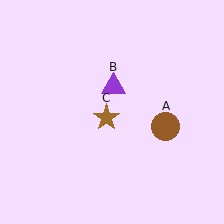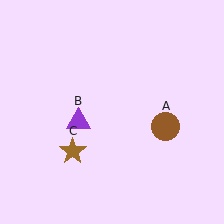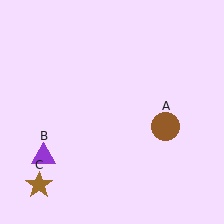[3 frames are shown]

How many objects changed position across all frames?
2 objects changed position: purple triangle (object B), brown star (object C).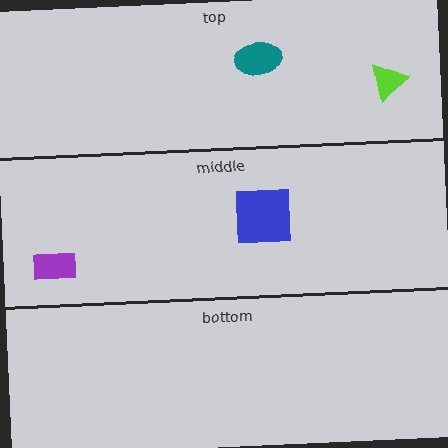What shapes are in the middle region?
The purple rectangle, the blue square.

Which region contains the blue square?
The middle region.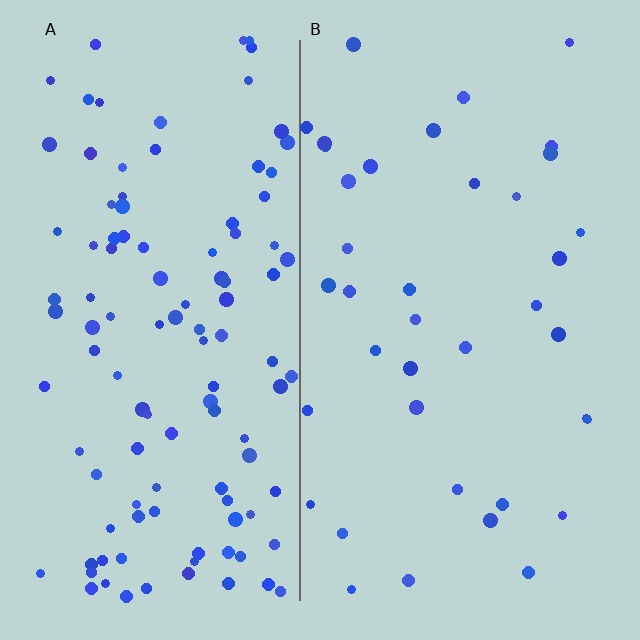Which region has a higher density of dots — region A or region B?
A (the left).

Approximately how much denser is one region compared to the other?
Approximately 2.8× — region A over region B.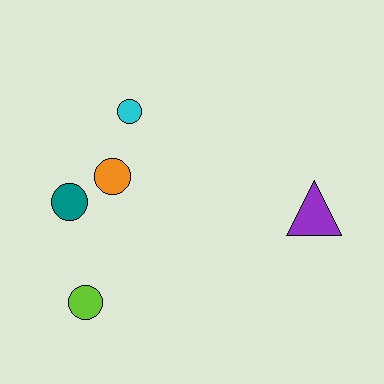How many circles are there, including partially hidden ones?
There are 4 circles.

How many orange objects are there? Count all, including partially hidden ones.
There is 1 orange object.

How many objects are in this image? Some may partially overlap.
There are 5 objects.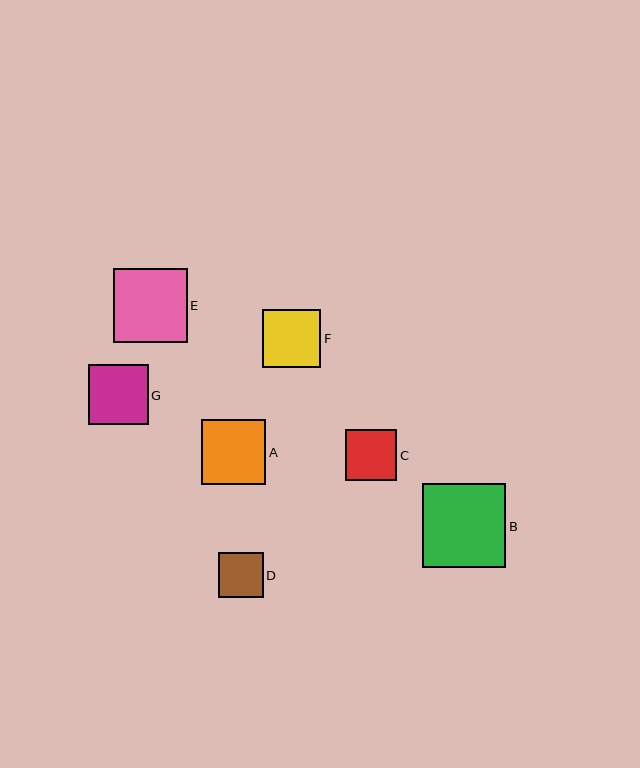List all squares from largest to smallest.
From largest to smallest: B, E, A, G, F, C, D.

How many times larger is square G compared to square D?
Square G is approximately 1.3 times the size of square D.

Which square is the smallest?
Square D is the smallest with a size of approximately 45 pixels.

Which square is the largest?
Square B is the largest with a size of approximately 83 pixels.